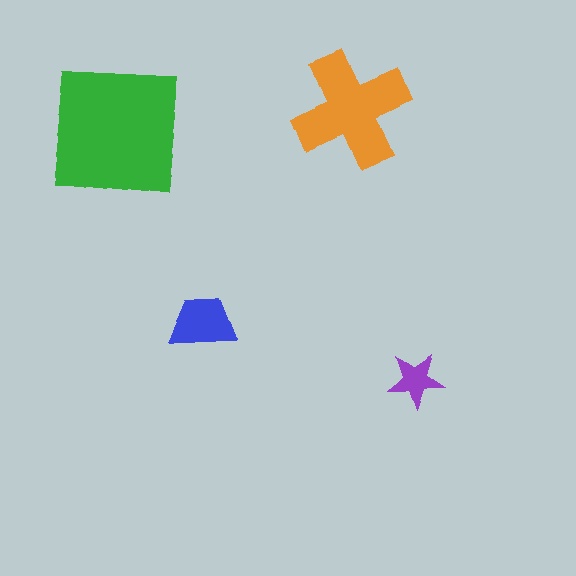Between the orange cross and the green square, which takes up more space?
The green square.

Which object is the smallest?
The purple star.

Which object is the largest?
The green square.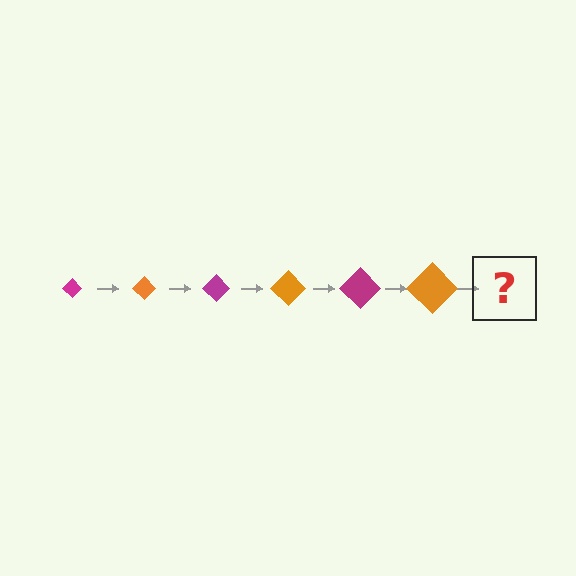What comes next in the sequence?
The next element should be a magenta diamond, larger than the previous one.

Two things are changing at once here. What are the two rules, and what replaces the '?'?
The two rules are that the diamond grows larger each step and the color cycles through magenta and orange. The '?' should be a magenta diamond, larger than the previous one.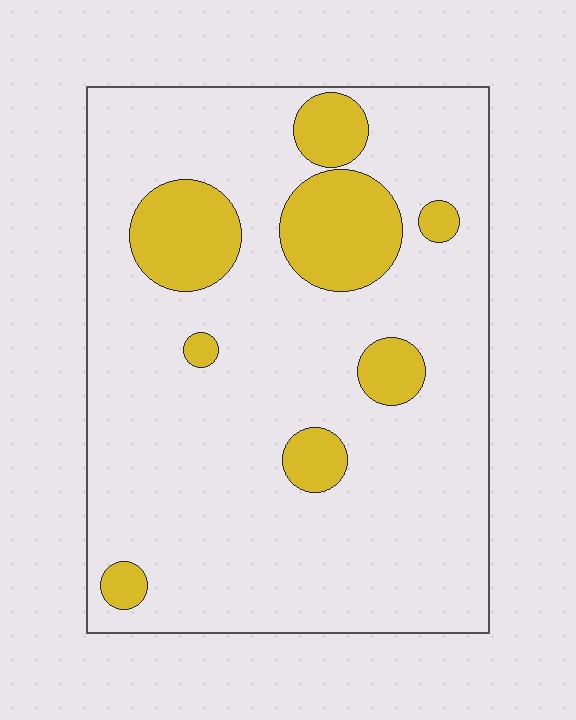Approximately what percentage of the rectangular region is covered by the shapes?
Approximately 15%.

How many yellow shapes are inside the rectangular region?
8.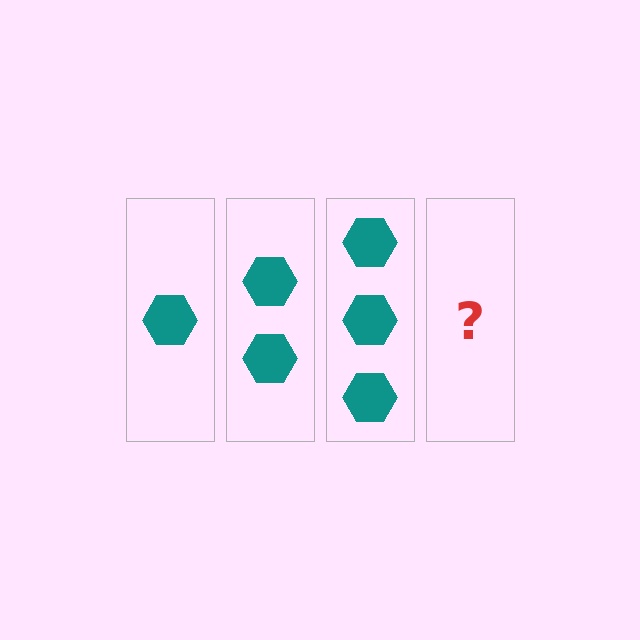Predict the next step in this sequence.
The next step is 4 hexagons.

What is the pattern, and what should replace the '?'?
The pattern is that each step adds one more hexagon. The '?' should be 4 hexagons.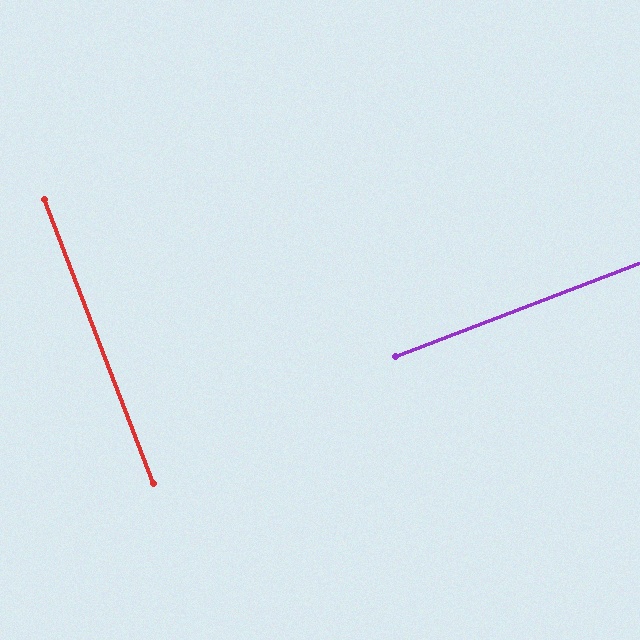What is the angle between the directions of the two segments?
Approximately 90 degrees.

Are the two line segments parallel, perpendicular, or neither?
Perpendicular — they meet at approximately 90°.